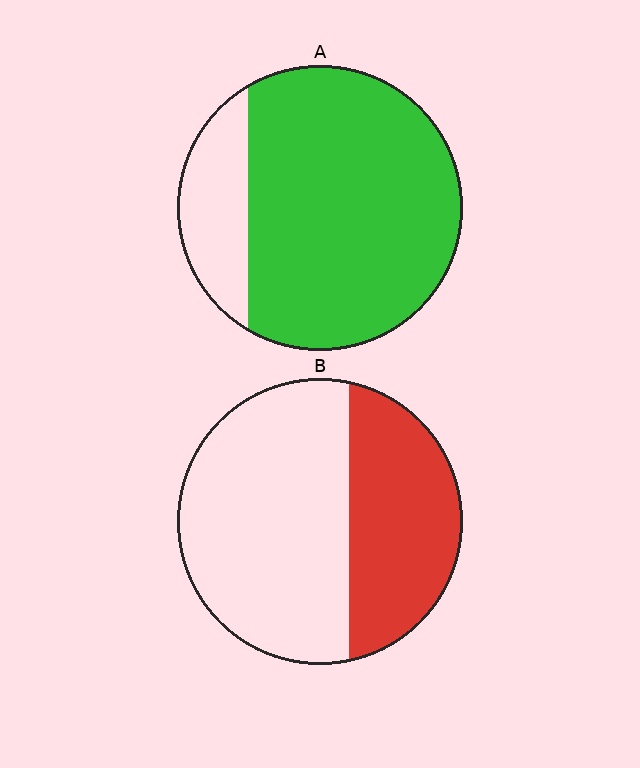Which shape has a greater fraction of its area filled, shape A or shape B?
Shape A.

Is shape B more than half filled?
No.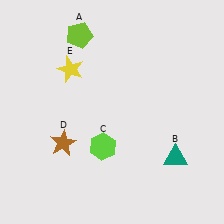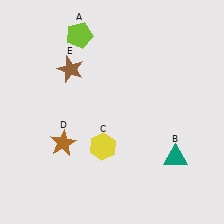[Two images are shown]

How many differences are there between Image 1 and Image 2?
There are 2 differences between the two images.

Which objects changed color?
C changed from lime to yellow. E changed from yellow to brown.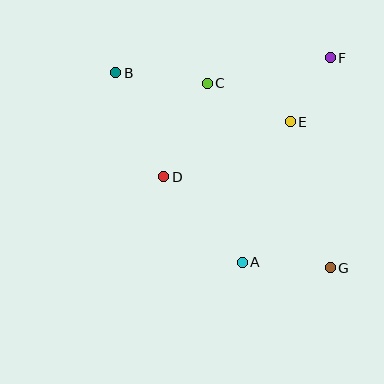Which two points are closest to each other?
Points E and F are closest to each other.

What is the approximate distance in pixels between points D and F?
The distance between D and F is approximately 205 pixels.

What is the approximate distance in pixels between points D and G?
The distance between D and G is approximately 190 pixels.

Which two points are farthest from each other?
Points B and G are farthest from each other.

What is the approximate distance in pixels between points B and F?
The distance between B and F is approximately 215 pixels.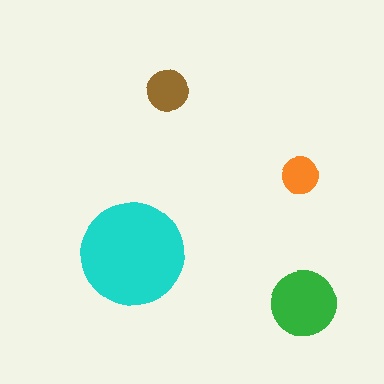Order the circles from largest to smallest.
the cyan one, the green one, the brown one, the orange one.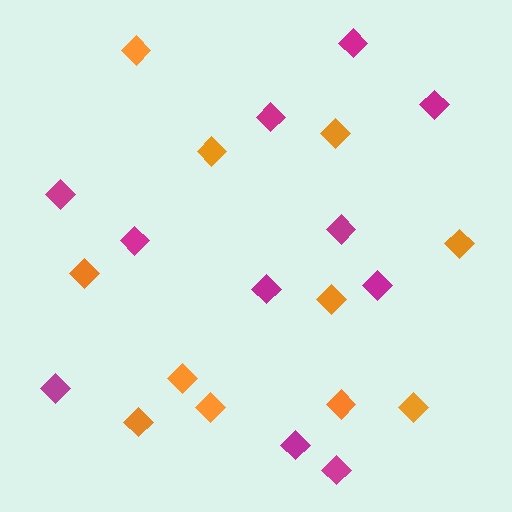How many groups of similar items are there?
There are 2 groups: one group of magenta diamonds (11) and one group of orange diamonds (11).